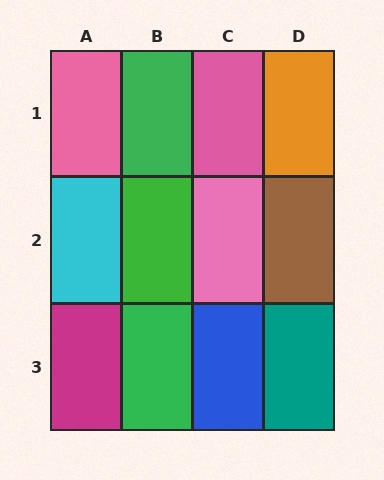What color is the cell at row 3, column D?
Teal.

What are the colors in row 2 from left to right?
Cyan, green, pink, brown.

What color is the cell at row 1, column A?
Pink.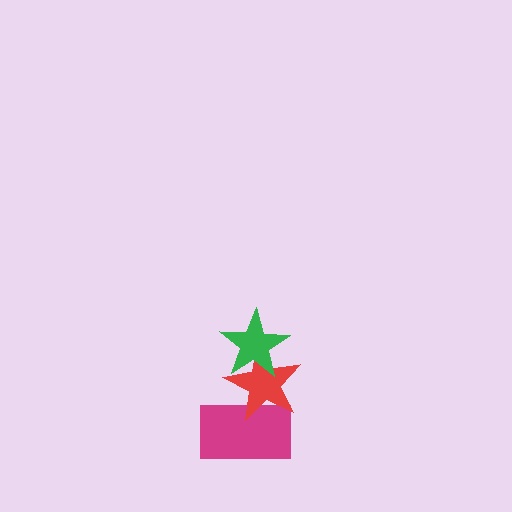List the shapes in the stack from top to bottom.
From top to bottom: the green star, the red star, the magenta rectangle.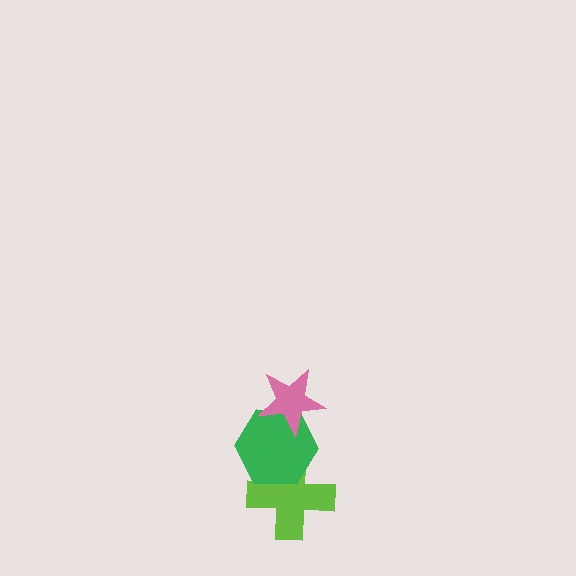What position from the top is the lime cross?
The lime cross is 3rd from the top.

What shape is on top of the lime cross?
The green hexagon is on top of the lime cross.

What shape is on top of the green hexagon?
The pink star is on top of the green hexagon.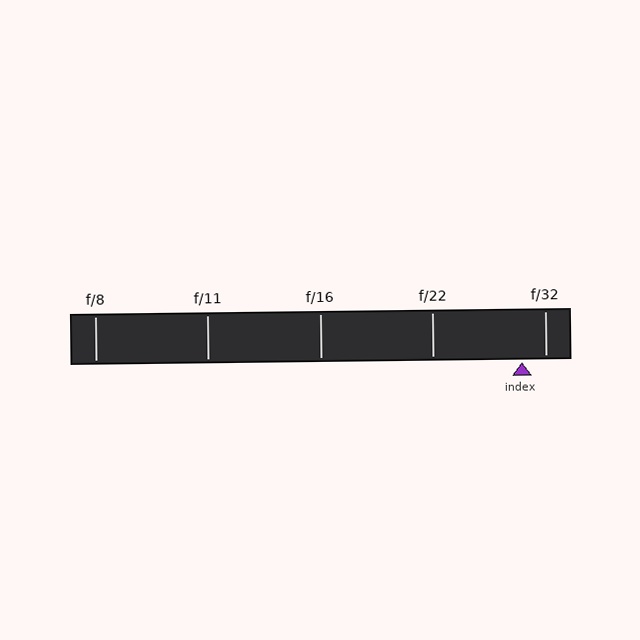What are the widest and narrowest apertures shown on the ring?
The widest aperture shown is f/8 and the narrowest is f/32.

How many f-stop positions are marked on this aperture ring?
There are 5 f-stop positions marked.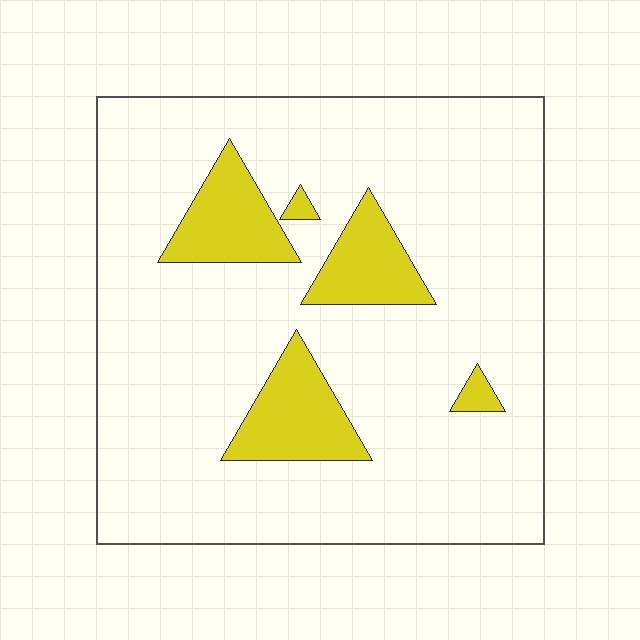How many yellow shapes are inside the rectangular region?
5.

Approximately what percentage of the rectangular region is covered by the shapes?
Approximately 15%.